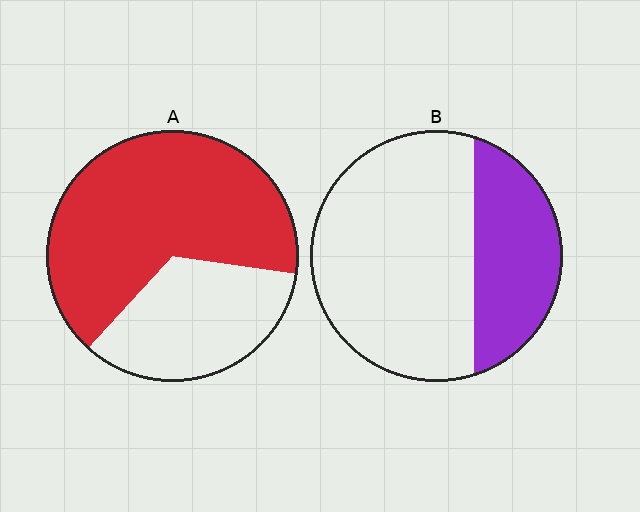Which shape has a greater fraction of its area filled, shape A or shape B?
Shape A.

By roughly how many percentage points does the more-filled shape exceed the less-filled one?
By roughly 35 percentage points (A over B).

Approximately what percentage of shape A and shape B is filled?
A is approximately 65% and B is approximately 30%.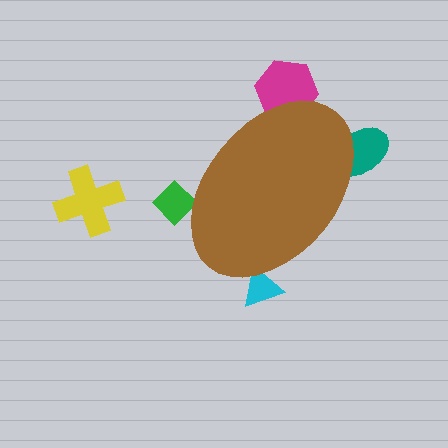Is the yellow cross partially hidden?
No, the yellow cross is fully visible.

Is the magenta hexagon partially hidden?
Yes, the magenta hexagon is partially hidden behind the brown ellipse.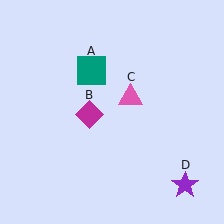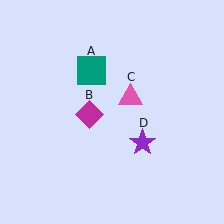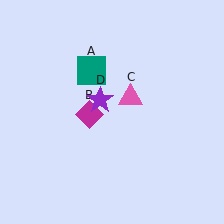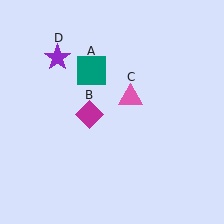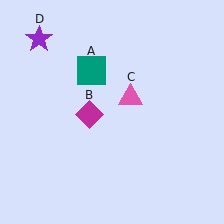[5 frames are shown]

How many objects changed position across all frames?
1 object changed position: purple star (object D).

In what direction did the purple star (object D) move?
The purple star (object D) moved up and to the left.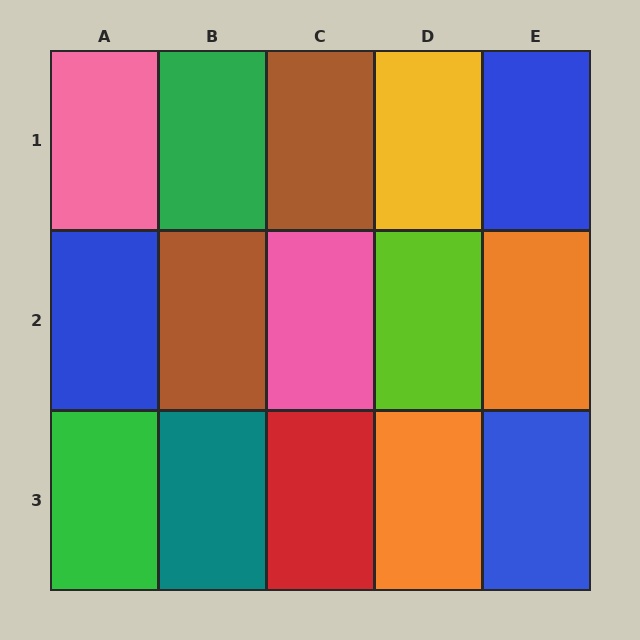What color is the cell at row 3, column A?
Green.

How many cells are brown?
2 cells are brown.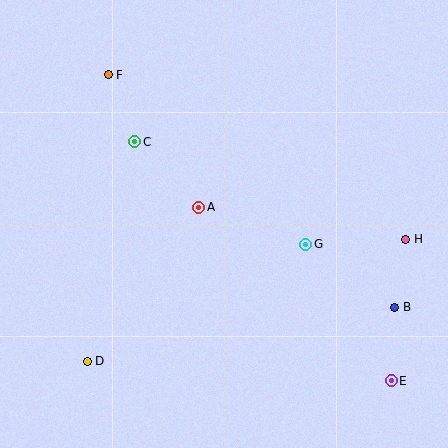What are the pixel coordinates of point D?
Point D is at (87, 361).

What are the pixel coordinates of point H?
Point H is at (406, 239).